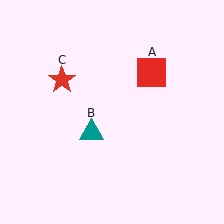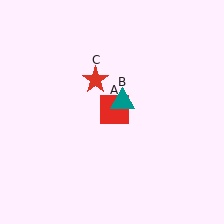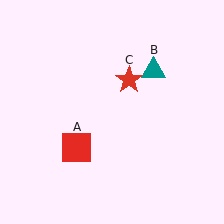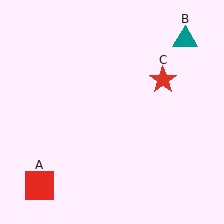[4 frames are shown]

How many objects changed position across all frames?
3 objects changed position: red square (object A), teal triangle (object B), red star (object C).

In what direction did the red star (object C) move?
The red star (object C) moved right.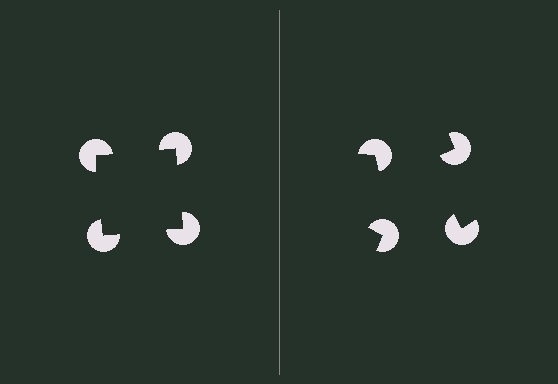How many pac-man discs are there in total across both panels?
8 — 4 on each side.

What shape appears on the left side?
An illusory square.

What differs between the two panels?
The pac-man discs are positioned identically on both sides; only the wedge orientations differ. On the left they align to a square; on the right they are misaligned.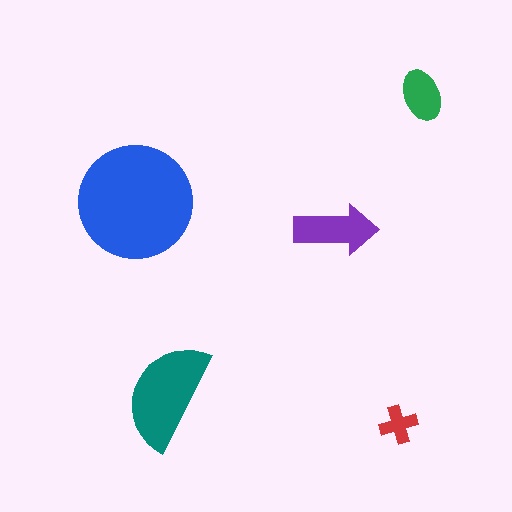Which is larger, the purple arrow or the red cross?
The purple arrow.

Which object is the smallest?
The red cross.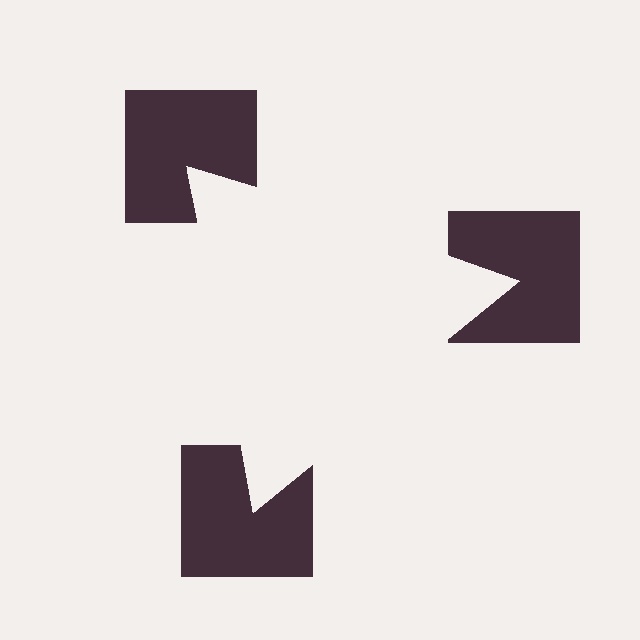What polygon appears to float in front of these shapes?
An illusory triangle — its edges are inferred from the aligned wedge cuts in the notched squares, not physically drawn.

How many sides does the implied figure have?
3 sides.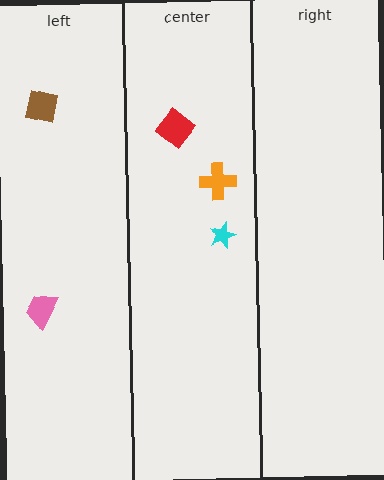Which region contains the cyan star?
The center region.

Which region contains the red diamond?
The center region.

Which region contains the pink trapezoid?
The left region.